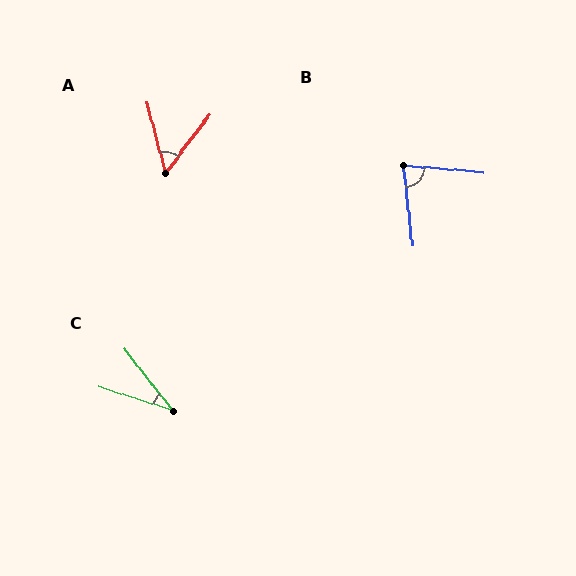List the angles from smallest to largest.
C (34°), A (51°), B (79°).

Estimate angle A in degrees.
Approximately 51 degrees.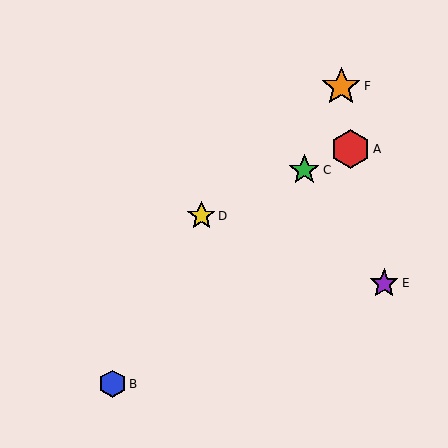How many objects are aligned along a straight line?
3 objects (A, C, D) are aligned along a straight line.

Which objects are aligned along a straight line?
Objects A, C, D are aligned along a straight line.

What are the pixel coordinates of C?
Object C is at (304, 170).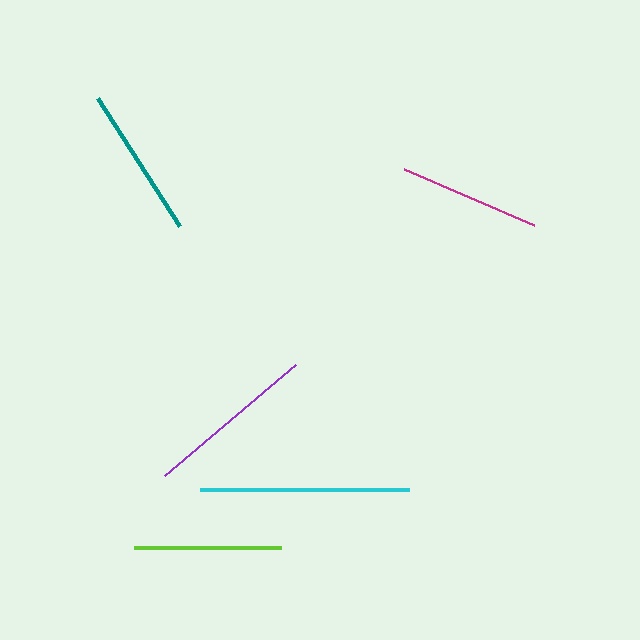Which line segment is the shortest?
The magenta line is the shortest at approximately 141 pixels.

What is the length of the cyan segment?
The cyan segment is approximately 210 pixels long.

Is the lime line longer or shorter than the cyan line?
The cyan line is longer than the lime line.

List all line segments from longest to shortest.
From longest to shortest: cyan, purple, teal, lime, magenta.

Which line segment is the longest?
The cyan line is the longest at approximately 210 pixels.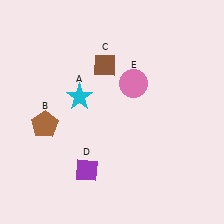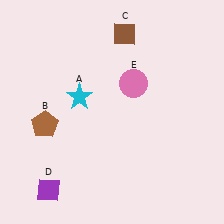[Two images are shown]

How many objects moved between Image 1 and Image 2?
2 objects moved between the two images.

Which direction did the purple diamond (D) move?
The purple diamond (D) moved left.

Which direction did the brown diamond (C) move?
The brown diamond (C) moved up.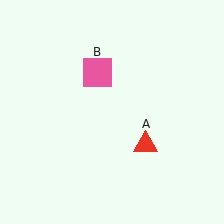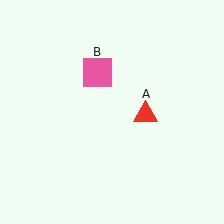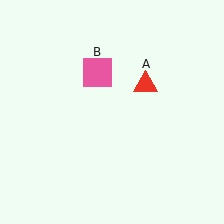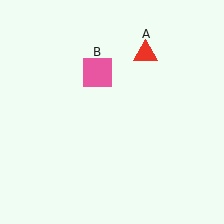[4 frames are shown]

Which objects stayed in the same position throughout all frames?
Pink square (object B) remained stationary.